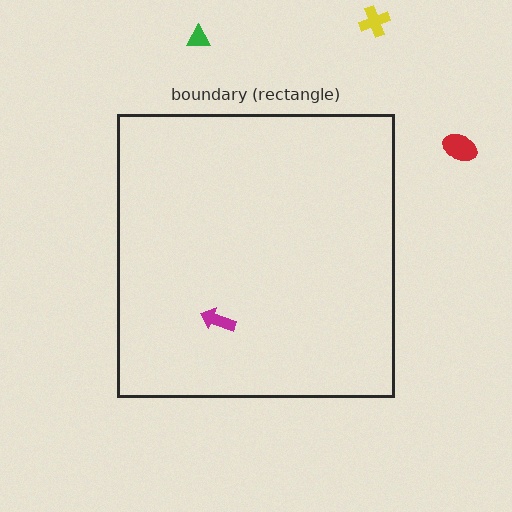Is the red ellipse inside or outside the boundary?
Outside.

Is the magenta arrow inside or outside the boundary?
Inside.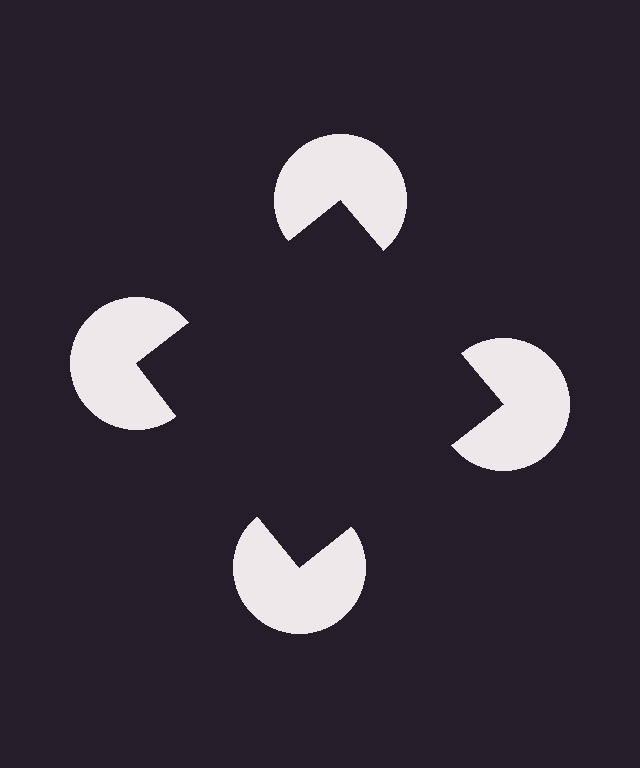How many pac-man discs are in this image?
There are 4 — one at each vertex of the illusory square.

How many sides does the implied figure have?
4 sides.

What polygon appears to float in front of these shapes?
An illusory square — its edges are inferred from the aligned wedge cuts in the pac-man discs, not physically drawn.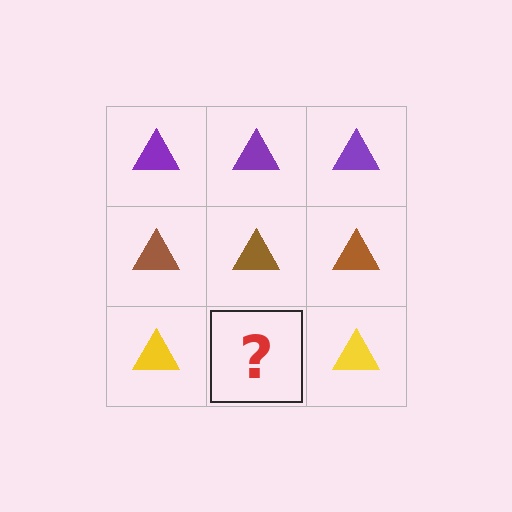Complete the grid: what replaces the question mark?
The question mark should be replaced with a yellow triangle.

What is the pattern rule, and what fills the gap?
The rule is that each row has a consistent color. The gap should be filled with a yellow triangle.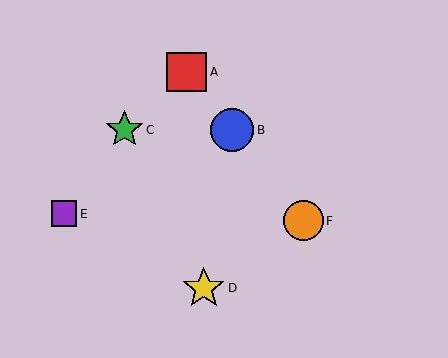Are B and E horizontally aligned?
No, B is at y≈130 and E is at y≈214.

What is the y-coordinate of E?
Object E is at y≈214.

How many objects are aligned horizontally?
2 objects (B, C) are aligned horizontally.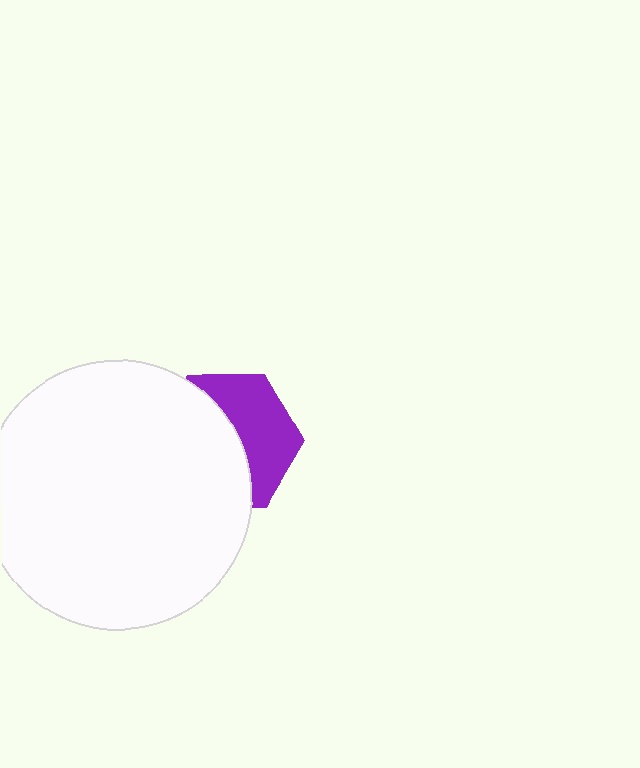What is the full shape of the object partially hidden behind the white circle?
The partially hidden object is a purple hexagon.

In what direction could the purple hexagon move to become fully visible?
The purple hexagon could move right. That would shift it out from behind the white circle entirely.